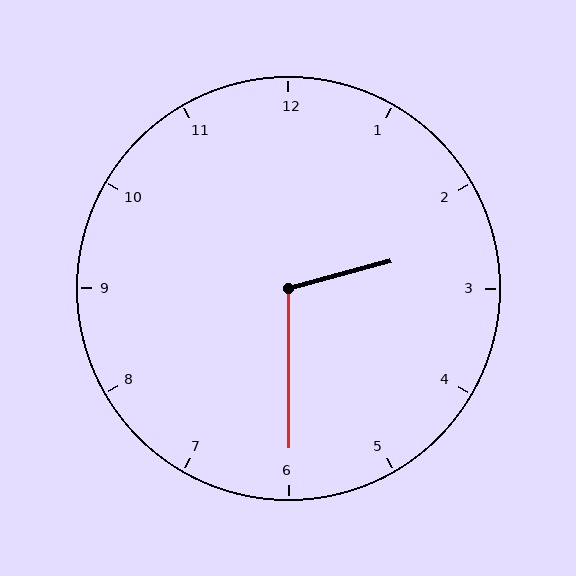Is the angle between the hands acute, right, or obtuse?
It is obtuse.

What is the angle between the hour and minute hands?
Approximately 105 degrees.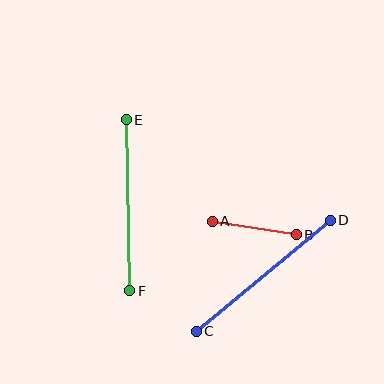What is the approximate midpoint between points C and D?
The midpoint is at approximately (263, 276) pixels.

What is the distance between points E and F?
The distance is approximately 171 pixels.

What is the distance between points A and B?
The distance is approximately 85 pixels.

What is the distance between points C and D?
The distance is approximately 174 pixels.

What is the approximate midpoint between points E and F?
The midpoint is at approximately (128, 205) pixels.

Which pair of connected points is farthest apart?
Points C and D are farthest apart.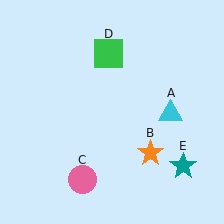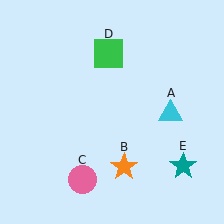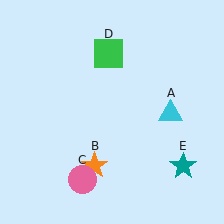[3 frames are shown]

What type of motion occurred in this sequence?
The orange star (object B) rotated clockwise around the center of the scene.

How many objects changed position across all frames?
1 object changed position: orange star (object B).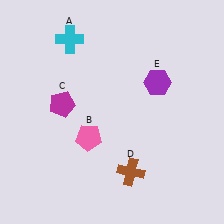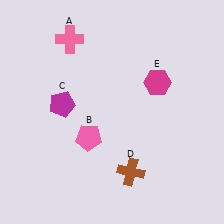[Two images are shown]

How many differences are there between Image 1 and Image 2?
There are 2 differences between the two images.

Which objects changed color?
A changed from cyan to pink. E changed from purple to magenta.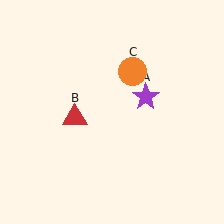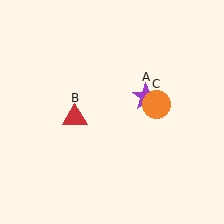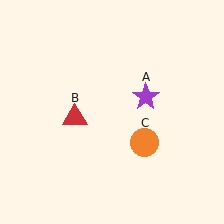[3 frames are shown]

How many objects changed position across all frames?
1 object changed position: orange circle (object C).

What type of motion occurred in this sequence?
The orange circle (object C) rotated clockwise around the center of the scene.